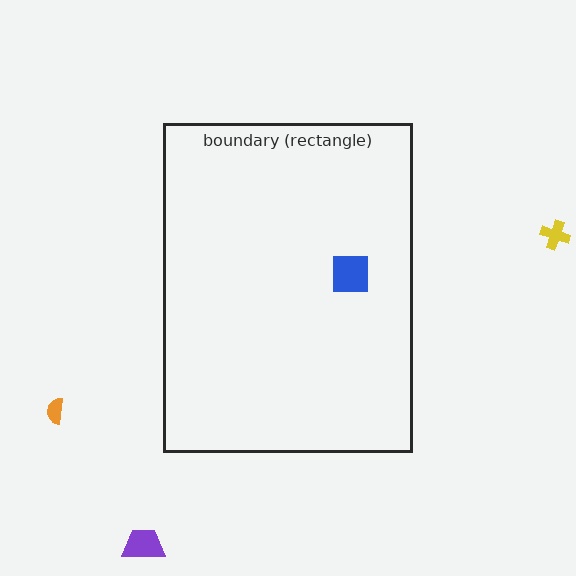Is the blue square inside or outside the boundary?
Inside.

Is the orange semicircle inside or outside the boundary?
Outside.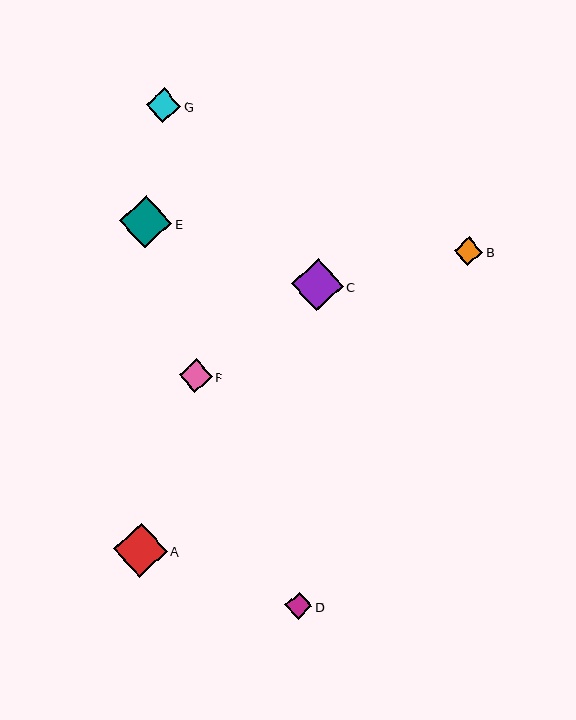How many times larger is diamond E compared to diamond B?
Diamond E is approximately 1.8 times the size of diamond B.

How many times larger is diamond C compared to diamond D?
Diamond C is approximately 1.9 times the size of diamond D.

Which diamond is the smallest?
Diamond D is the smallest with a size of approximately 27 pixels.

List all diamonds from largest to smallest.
From largest to smallest: A, E, C, G, F, B, D.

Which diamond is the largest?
Diamond A is the largest with a size of approximately 54 pixels.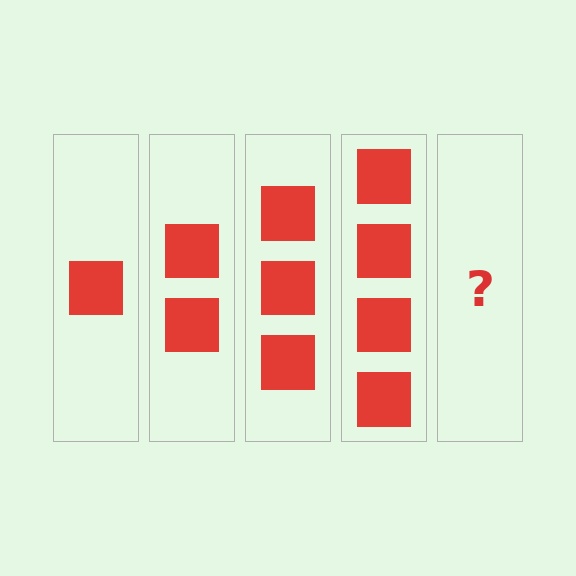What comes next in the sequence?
The next element should be 5 squares.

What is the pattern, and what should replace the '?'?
The pattern is that each step adds one more square. The '?' should be 5 squares.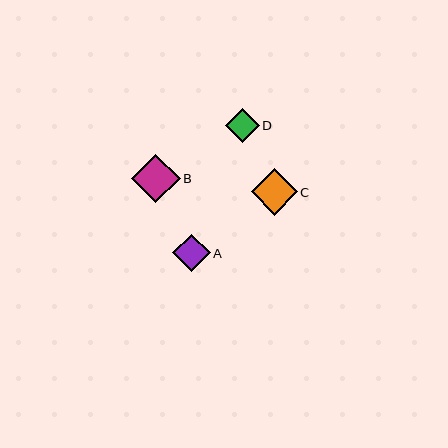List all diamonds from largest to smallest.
From largest to smallest: B, C, A, D.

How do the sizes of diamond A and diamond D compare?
Diamond A and diamond D are approximately the same size.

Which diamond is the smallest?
Diamond D is the smallest with a size of approximately 34 pixels.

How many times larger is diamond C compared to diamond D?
Diamond C is approximately 1.3 times the size of diamond D.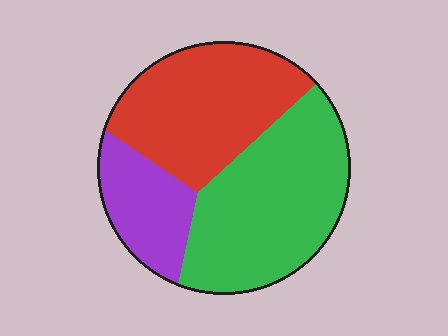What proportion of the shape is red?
Red takes up about three eighths (3/8) of the shape.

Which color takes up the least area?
Purple, at roughly 20%.